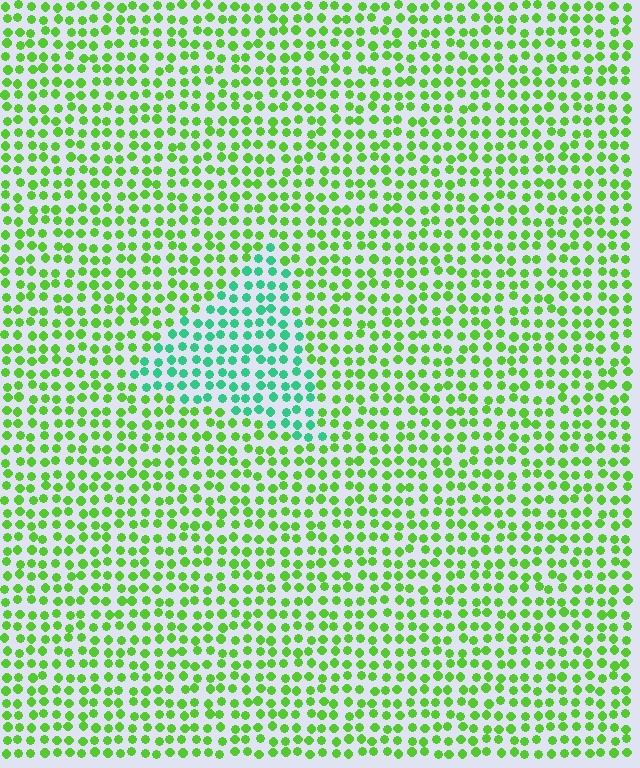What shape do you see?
I see a triangle.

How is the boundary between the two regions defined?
The boundary is defined purely by a slight shift in hue (about 48 degrees). Spacing, size, and orientation are identical on both sides.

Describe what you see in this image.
The image is filled with small lime elements in a uniform arrangement. A triangle-shaped region is visible where the elements are tinted to a slightly different hue, forming a subtle color boundary.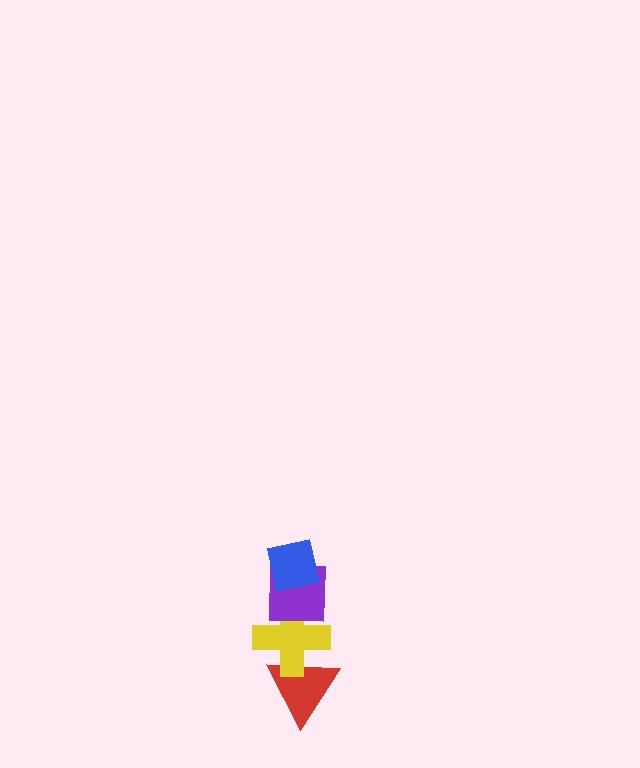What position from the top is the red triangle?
The red triangle is 4th from the top.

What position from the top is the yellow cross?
The yellow cross is 3rd from the top.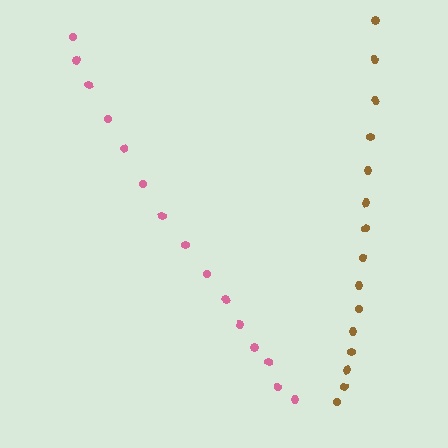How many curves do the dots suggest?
There are 2 distinct paths.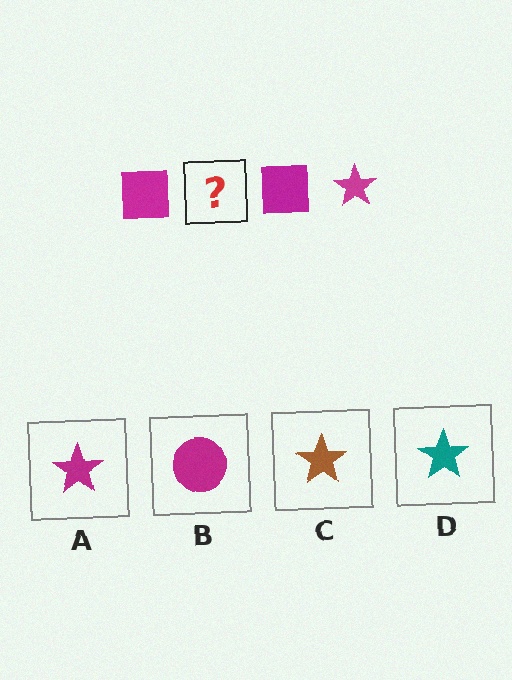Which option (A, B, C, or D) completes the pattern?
A.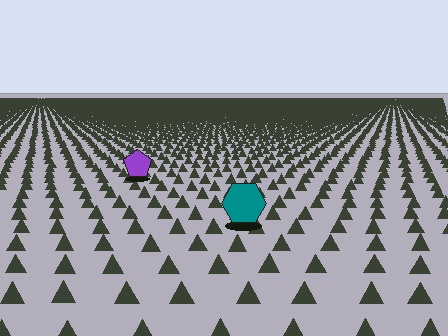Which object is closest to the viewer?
The teal hexagon is closest. The texture marks near it are larger and more spread out.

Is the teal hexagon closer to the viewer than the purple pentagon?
Yes. The teal hexagon is closer — you can tell from the texture gradient: the ground texture is coarser near it.